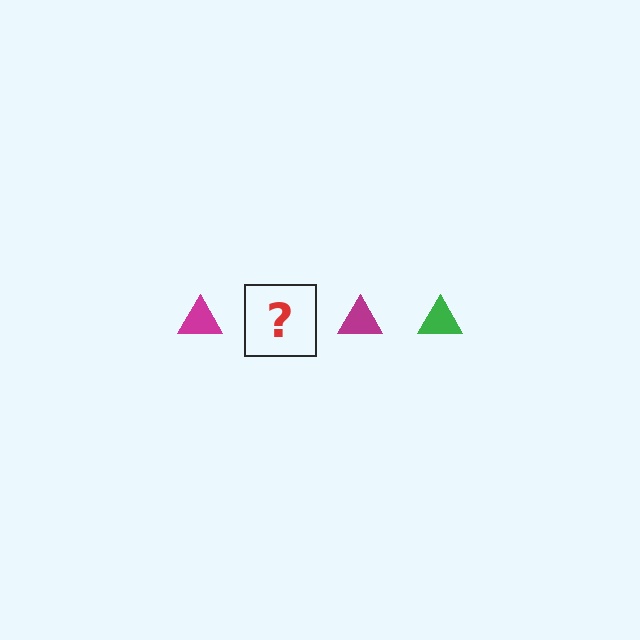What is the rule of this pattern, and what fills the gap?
The rule is that the pattern cycles through magenta, green triangles. The gap should be filled with a green triangle.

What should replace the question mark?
The question mark should be replaced with a green triangle.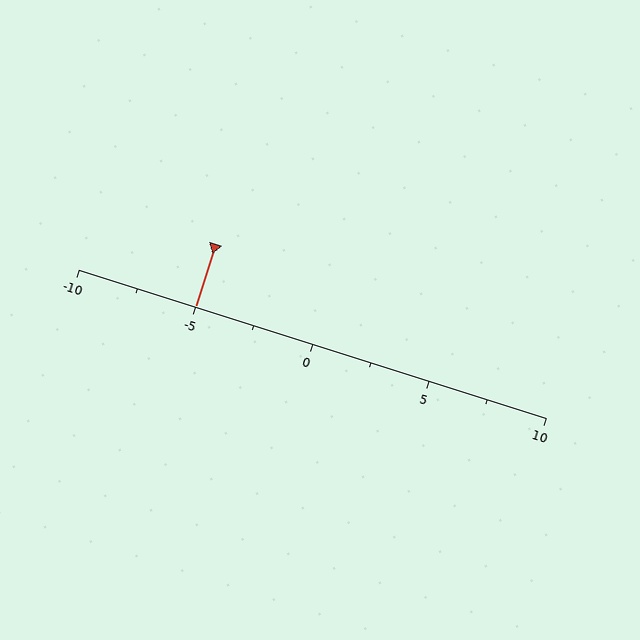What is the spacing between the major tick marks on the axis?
The major ticks are spaced 5 apart.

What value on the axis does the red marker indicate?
The marker indicates approximately -5.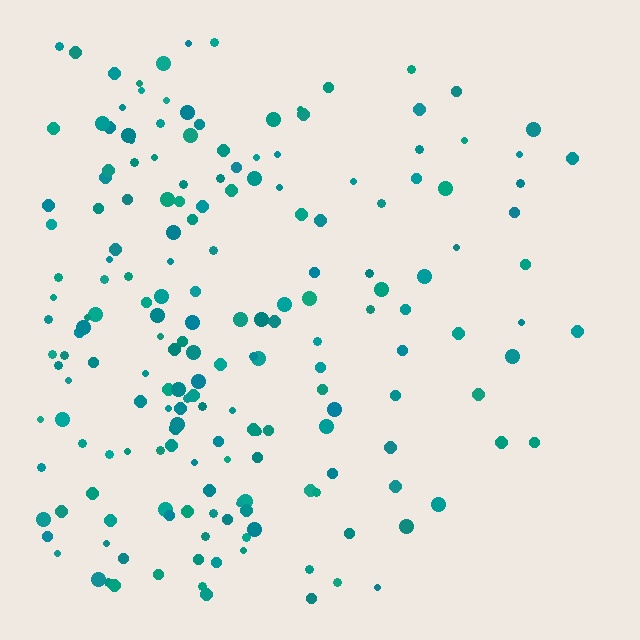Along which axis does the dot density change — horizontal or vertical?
Horizontal.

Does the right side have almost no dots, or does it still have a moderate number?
Still a moderate number, just noticeably fewer than the left.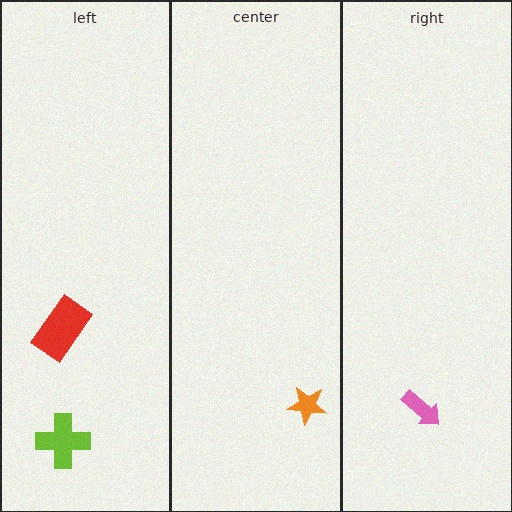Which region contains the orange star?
The center region.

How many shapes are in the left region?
2.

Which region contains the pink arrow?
The right region.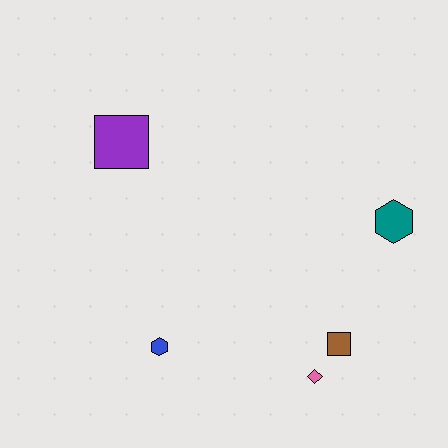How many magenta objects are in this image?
There are no magenta objects.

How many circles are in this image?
There are no circles.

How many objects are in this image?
There are 5 objects.